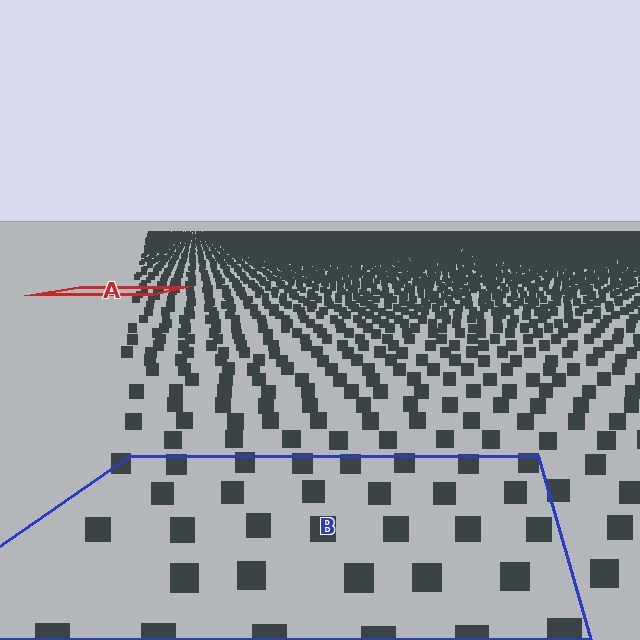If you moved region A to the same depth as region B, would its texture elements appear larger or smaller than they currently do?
They would appear larger. At a closer depth, the same texture elements are projected at a bigger on-screen size.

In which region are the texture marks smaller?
The texture marks are smaller in region A, because it is farther away.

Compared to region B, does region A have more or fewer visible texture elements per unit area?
Region A has more texture elements per unit area — they are packed more densely because it is farther away.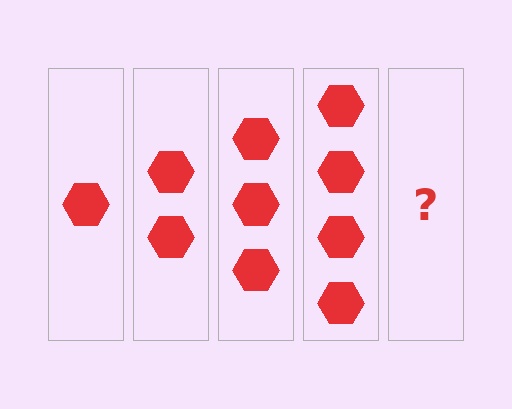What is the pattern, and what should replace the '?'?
The pattern is that each step adds one more hexagon. The '?' should be 5 hexagons.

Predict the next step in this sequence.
The next step is 5 hexagons.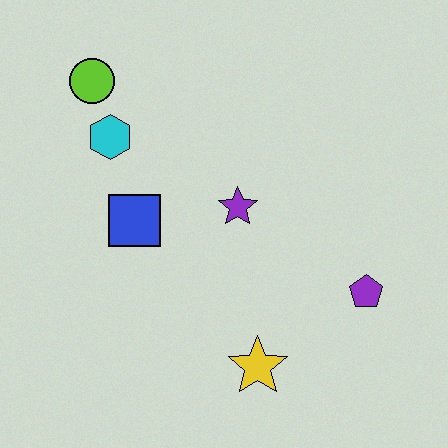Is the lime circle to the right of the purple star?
No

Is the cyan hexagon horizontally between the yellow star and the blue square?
No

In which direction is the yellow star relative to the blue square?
The yellow star is below the blue square.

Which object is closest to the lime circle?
The cyan hexagon is closest to the lime circle.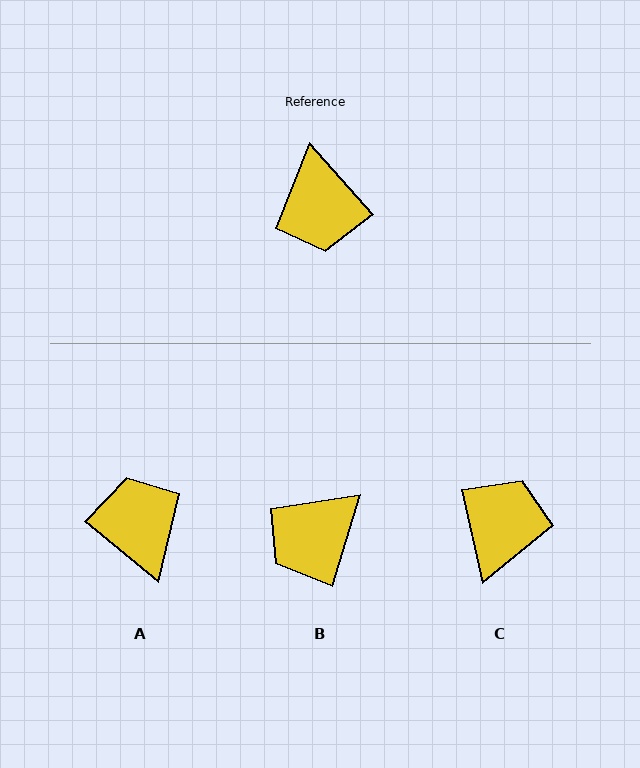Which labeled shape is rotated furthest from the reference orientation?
A, about 172 degrees away.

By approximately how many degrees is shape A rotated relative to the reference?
Approximately 172 degrees clockwise.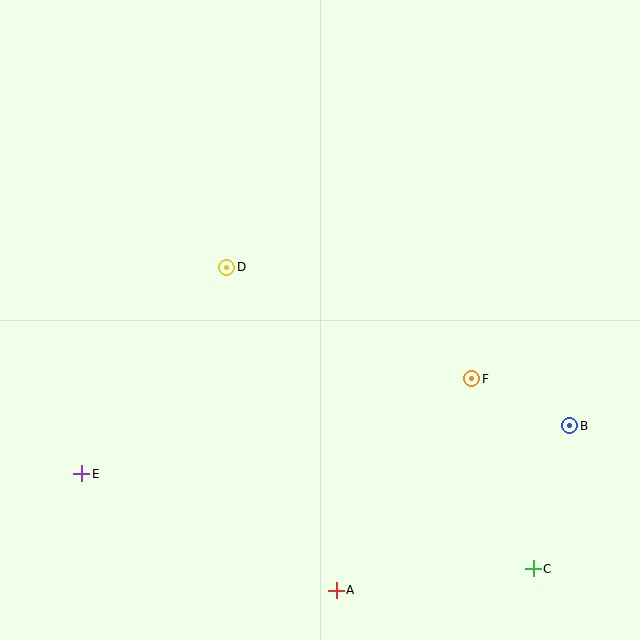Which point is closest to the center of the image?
Point D at (227, 267) is closest to the center.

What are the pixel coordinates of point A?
Point A is at (336, 590).